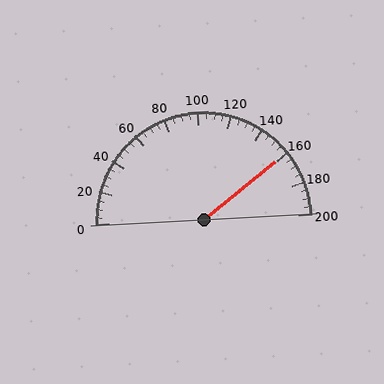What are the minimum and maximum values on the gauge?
The gauge ranges from 0 to 200.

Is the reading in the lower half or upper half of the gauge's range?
The reading is in the upper half of the range (0 to 200).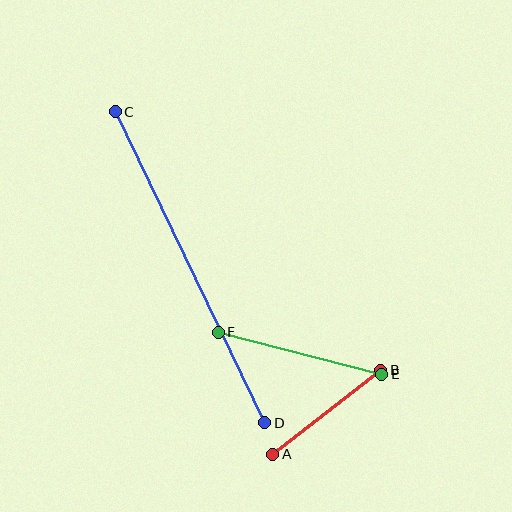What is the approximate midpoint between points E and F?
The midpoint is at approximately (300, 353) pixels.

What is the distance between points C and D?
The distance is approximately 345 pixels.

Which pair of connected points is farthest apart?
Points C and D are farthest apart.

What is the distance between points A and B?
The distance is approximately 137 pixels.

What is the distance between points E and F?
The distance is approximately 169 pixels.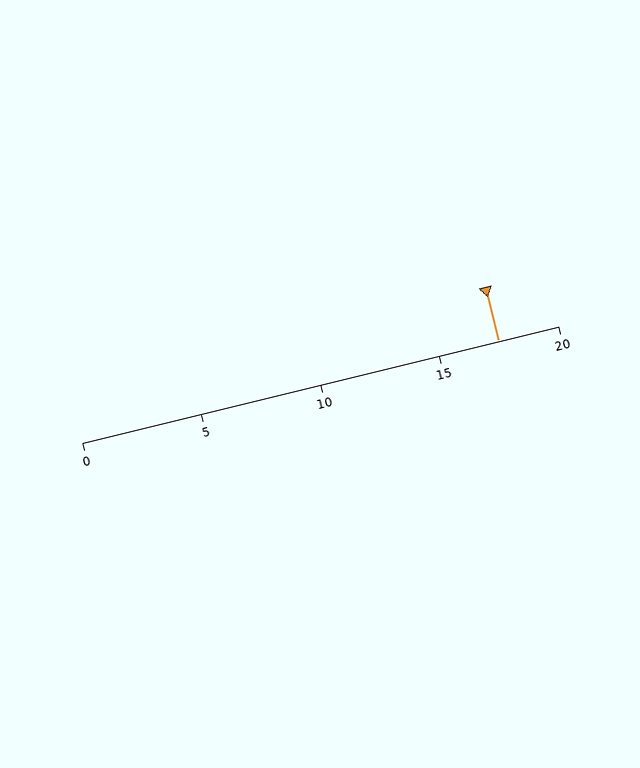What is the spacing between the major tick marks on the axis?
The major ticks are spaced 5 apart.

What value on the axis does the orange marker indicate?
The marker indicates approximately 17.5.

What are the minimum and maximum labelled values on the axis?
The axis runs from 0 to 20.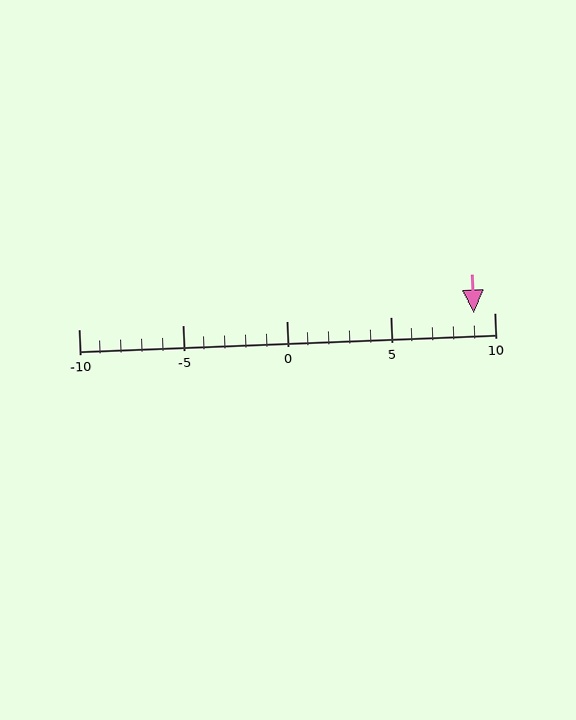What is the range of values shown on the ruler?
The ruler shows values from -10 to 10.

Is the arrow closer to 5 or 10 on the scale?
The arrow is closer to 10.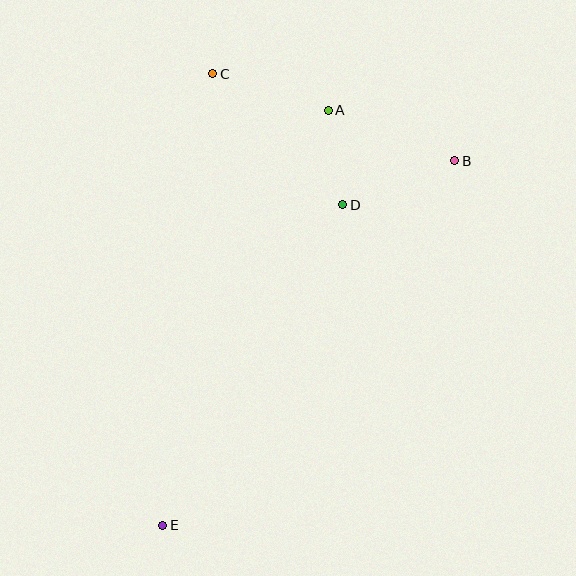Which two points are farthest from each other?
Points B and E are farthest from each other.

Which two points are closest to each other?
Points A and D are closest to each other.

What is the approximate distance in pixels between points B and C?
The distance between B and C is approximately 257 pixels.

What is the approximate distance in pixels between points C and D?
The distance between C and D is approximately 184 pixels.